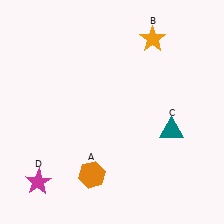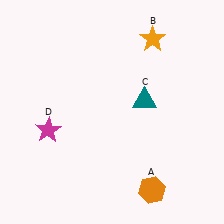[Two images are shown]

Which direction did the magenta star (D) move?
The magenta star (D) moved up.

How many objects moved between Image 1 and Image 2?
3 objects moved between the two images.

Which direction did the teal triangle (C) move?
The teal triangle (C) moved up.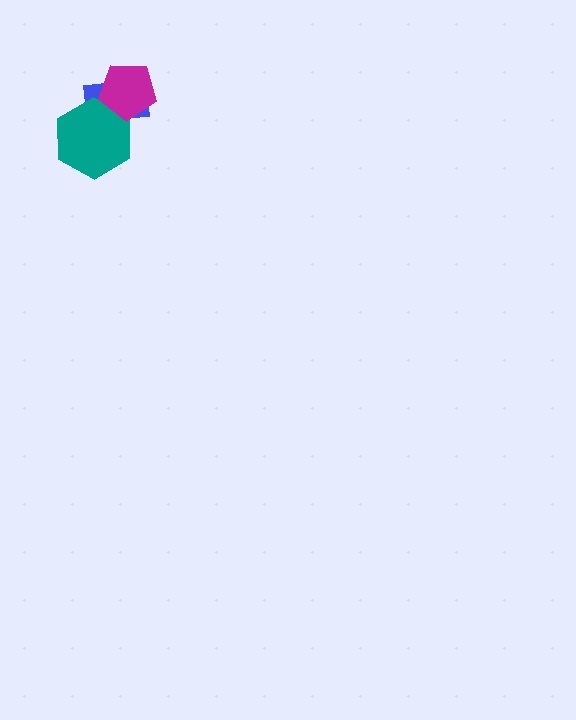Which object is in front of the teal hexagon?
The magenta pentagon is in front of the teal hexagon.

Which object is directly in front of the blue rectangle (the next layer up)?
The teal hexagon is directly in front of the blue rectangle.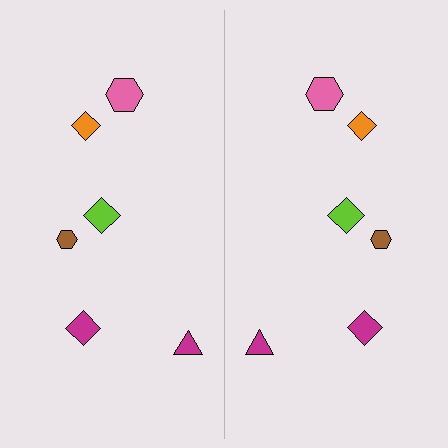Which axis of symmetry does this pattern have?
The pattern has a vertical axis of symmetry running through the center of the image.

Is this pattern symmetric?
Yes, this pattern has bilateral (reflection) symmetry.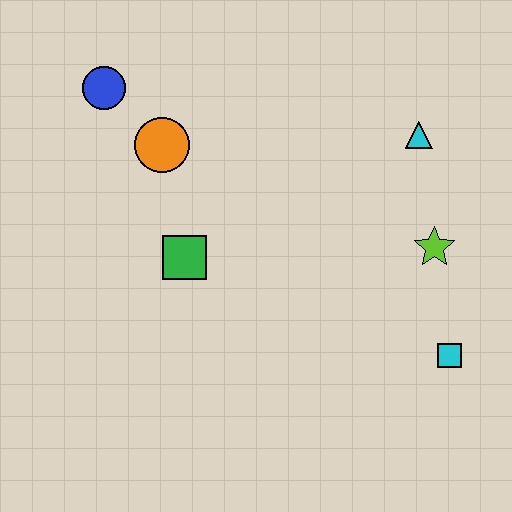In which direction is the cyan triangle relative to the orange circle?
The cyan triangle is to the right of the orange circle.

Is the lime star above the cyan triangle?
No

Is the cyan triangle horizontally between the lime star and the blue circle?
Yes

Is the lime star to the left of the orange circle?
No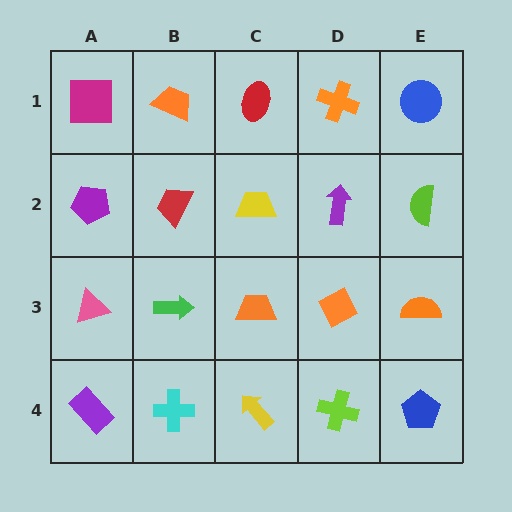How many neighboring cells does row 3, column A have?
3.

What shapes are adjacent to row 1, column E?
A lime semicircle (row 2, column E), an orange cross (row 1, column D).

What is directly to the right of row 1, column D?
A blue circle.